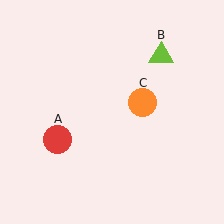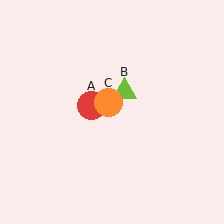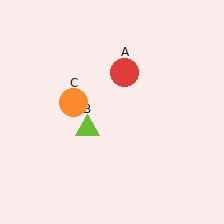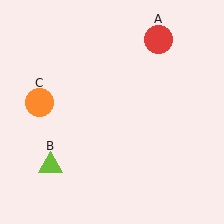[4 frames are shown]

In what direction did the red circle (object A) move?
The red circle (object A) moved up and to the right.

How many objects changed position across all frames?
3 objects changed position: red circle (object A), lime triangle (object B), orange circle (object C).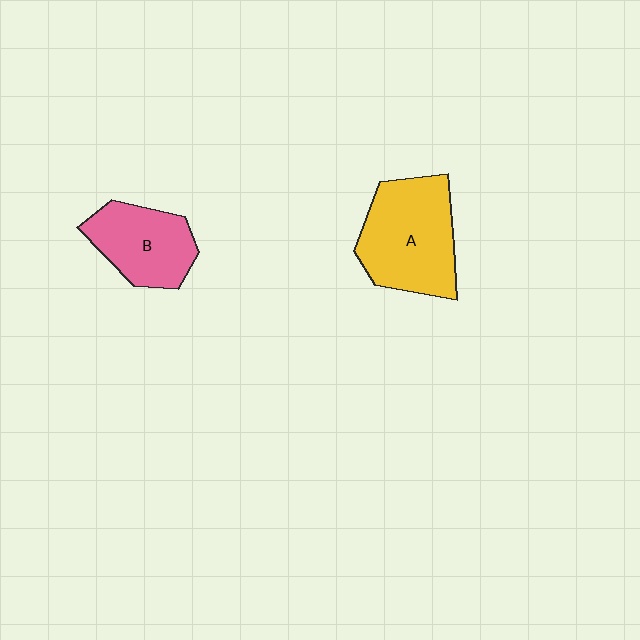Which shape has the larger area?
Shape A (yellow).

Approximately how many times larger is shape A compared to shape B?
Approximately 1.4 times.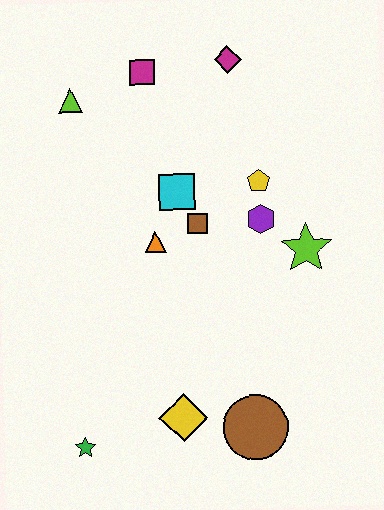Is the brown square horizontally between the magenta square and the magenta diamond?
Yes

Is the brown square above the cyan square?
No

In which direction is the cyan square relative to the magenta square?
The cyan square is below the magenta square.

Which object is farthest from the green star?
The magenta diamond is farthest from the green star.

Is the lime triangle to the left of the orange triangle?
Yes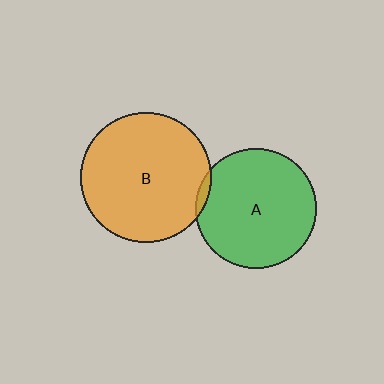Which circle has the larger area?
Circle B (orange).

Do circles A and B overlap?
Yes.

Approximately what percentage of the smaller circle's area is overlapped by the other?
Approximately 5%.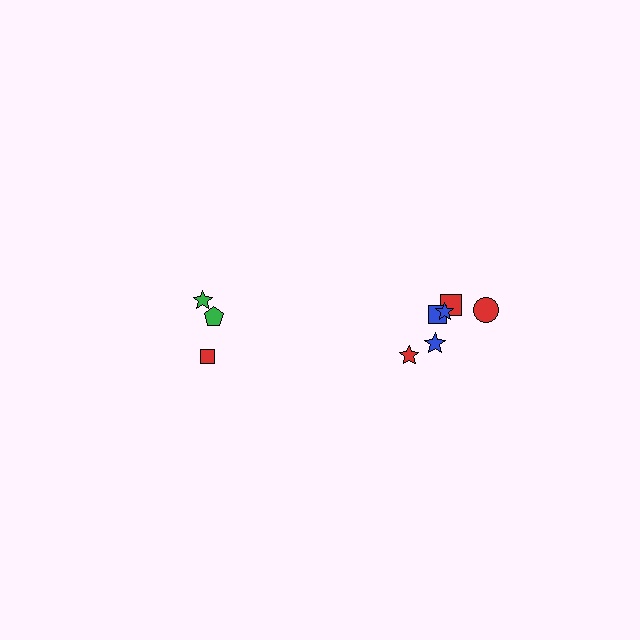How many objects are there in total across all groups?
There are 9 objects.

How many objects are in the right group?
There are 6 objects.